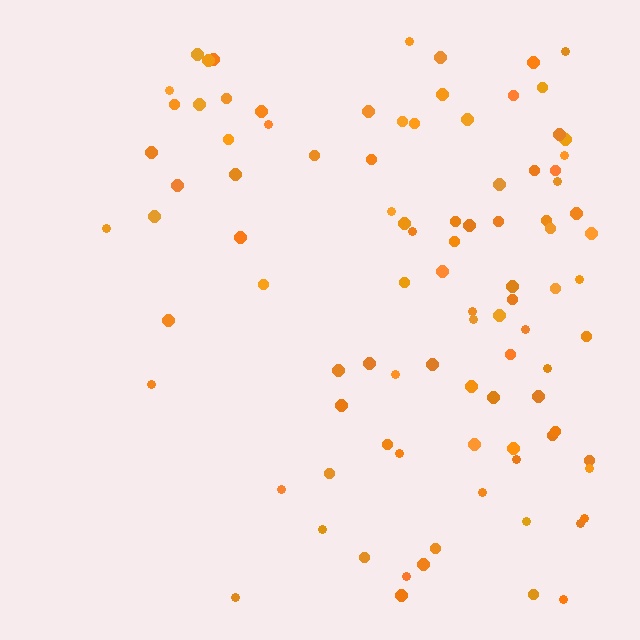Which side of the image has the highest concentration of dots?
The right.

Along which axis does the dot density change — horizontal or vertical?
Horizontal.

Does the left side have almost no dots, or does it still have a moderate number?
Still a moderate number, just noticeably fewer than the right.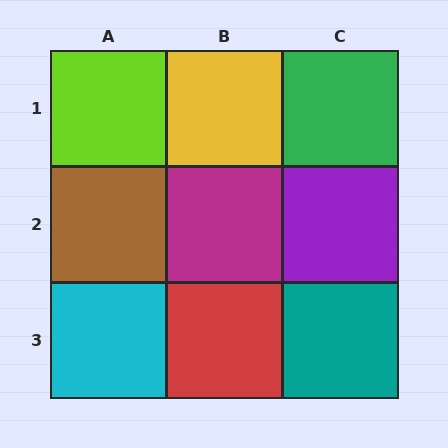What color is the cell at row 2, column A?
Brown.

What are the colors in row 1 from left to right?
Lime, yellow, green.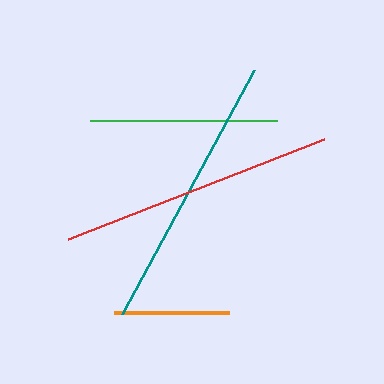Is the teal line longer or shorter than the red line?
The teal line is longer than the red line.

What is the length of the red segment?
The red segment is approximately 275 pixels long.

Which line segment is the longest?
The teal line is the longest at approximately 277 pixels.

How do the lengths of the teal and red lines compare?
The teal and red lines are approximately the same length.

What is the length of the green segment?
The green segment is approximately 187 pixels long.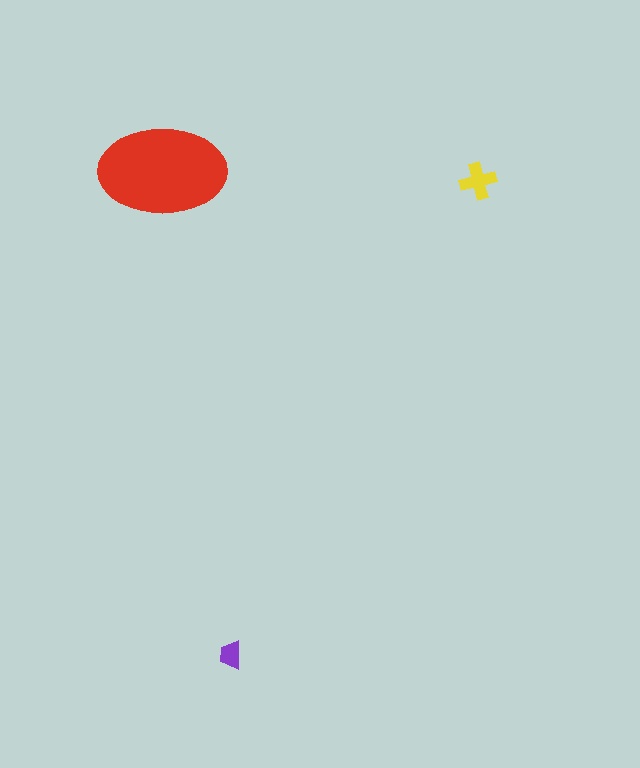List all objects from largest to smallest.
The red ellipse, the yellow cross, the purple trapezoid.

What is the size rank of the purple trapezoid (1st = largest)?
3rd.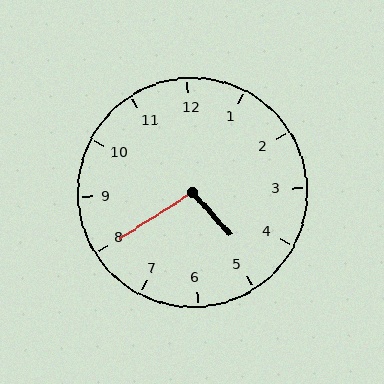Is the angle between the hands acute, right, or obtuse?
It is obtuse.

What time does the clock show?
4:40.